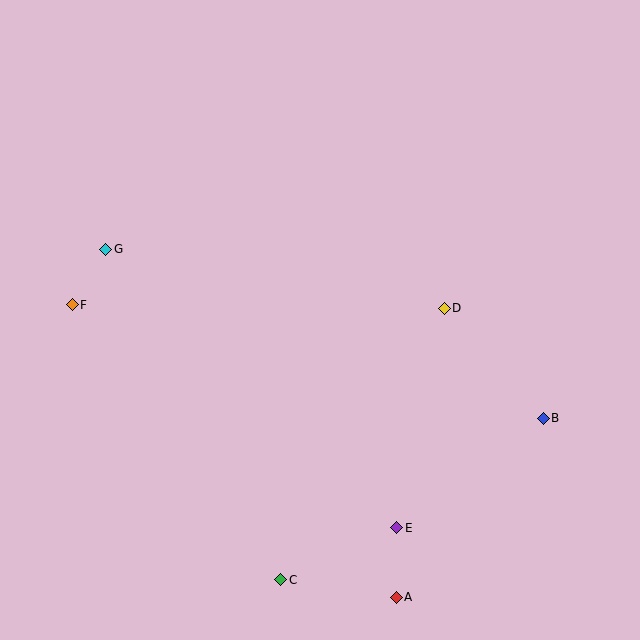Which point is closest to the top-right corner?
Point D is closest to the top-right corner.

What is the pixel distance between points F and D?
The distance between F and D is 372 pixels.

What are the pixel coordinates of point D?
Point D is at (444, 308).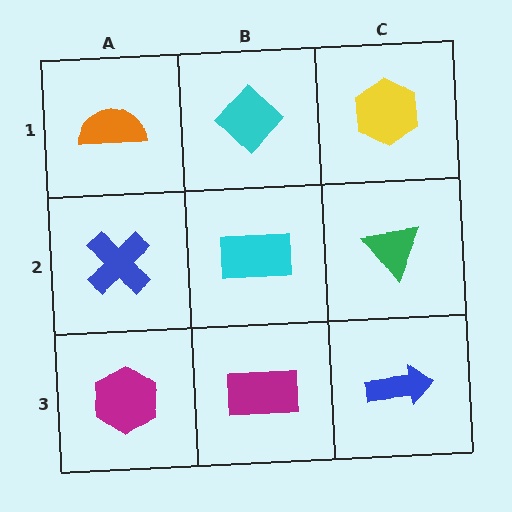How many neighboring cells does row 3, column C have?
2.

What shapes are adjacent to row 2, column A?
An orange semicircle (row 1, column A), a magenta hexagon (row 3, column A), a cyan rectangle (row 2, column B).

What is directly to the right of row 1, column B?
A yellow hexagon.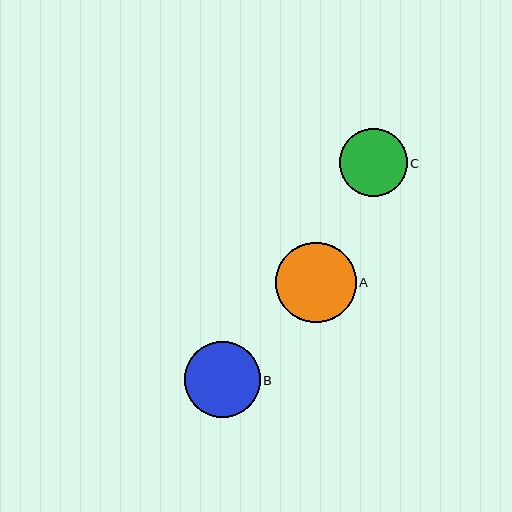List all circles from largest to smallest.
From largest to smallest: A, B, C.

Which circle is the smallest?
Circle C is the smallest with a size of approximately 68 pixels.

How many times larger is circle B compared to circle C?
Circle B is approximately 1.1 times the size of circle C.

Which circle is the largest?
Circle A is the largest with a size of approximately 81 pixels.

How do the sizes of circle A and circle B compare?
Circle A and circle B are approximately the same size.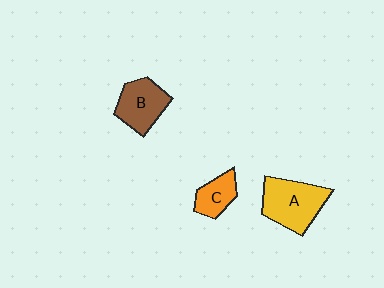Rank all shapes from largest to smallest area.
From largest to smallest: A (yellow), B (brown), C (orange).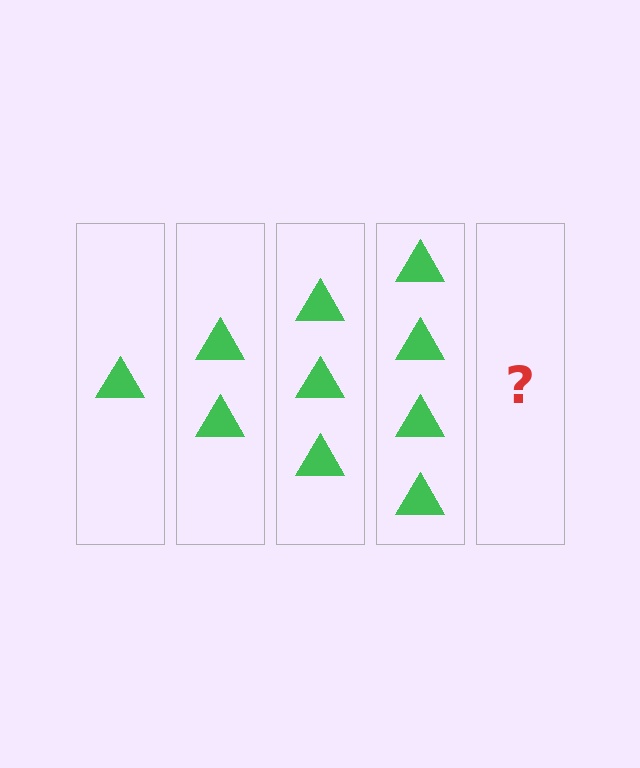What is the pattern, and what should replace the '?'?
The pattern is that each step adds one more triangle. The '?' should be 5 triangles.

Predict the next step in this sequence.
The next step is 5 triangles.